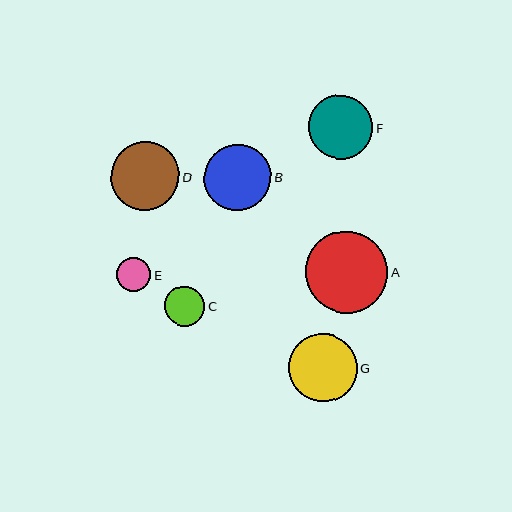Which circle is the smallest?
Circle E is the smallest with a size of approximately 35 pixels.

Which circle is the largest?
Circle A is the largest with a size of approximately 82 pixels.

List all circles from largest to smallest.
From largest to smallest: A, G, D, B, F, C, E.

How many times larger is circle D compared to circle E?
Circle D is approximately 2.0 times the size of circle E.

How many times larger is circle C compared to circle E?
Circle C is approximately 1.2 times the size of circle E.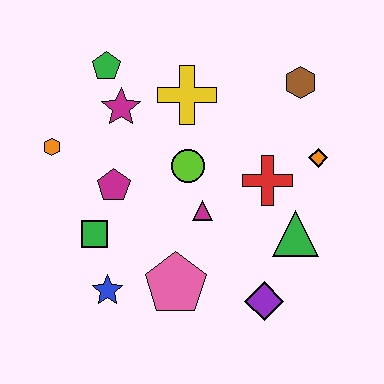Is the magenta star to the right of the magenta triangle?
No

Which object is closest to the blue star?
The green square is closest to the blue star.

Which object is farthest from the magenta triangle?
The green pentagon is farthest from the magenta triangle.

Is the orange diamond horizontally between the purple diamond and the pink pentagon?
No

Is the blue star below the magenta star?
Yes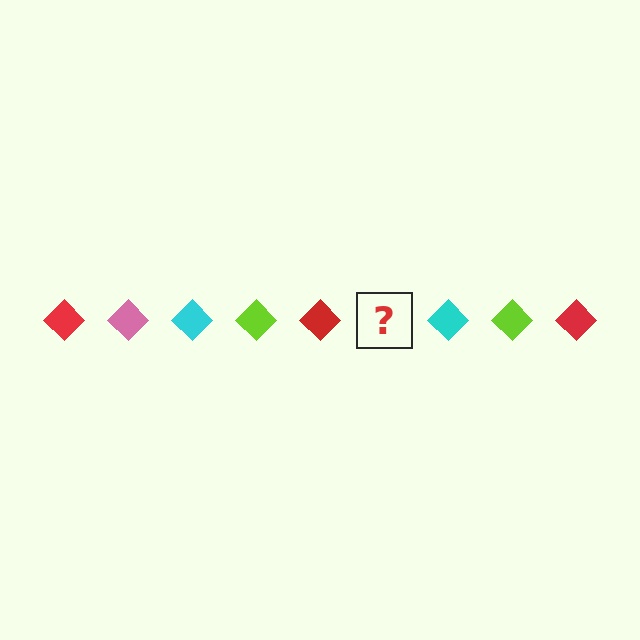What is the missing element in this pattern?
The missing element is a pink diamond.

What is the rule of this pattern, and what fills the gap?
The rule is that the pattern cycles through red, pink, cyan, lime diamonds. The gap should be filled with a pink diamond.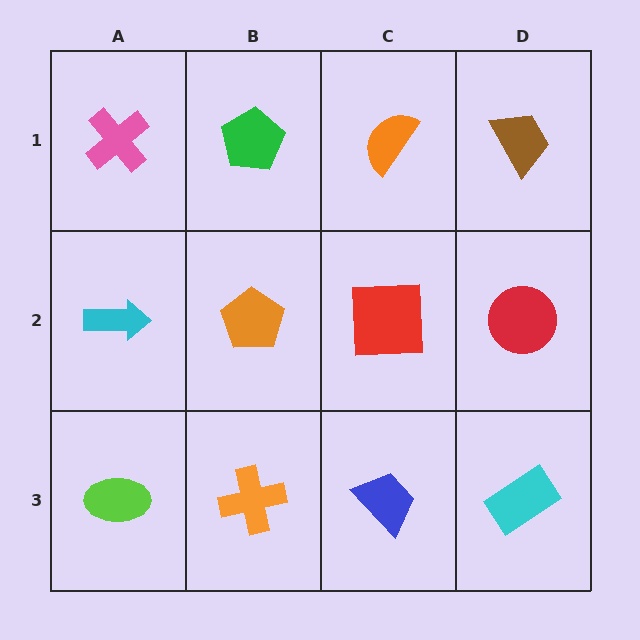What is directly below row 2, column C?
A blue trapezoid.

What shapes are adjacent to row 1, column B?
An orange pentagon (row 2, column B), a pink cross (row 1, column A), an orange semicircle (row 1, column C).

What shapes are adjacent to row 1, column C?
A red square (row 2, column C), a green pentagon (row 1, column B), a brown trapezoid (row 1, column D).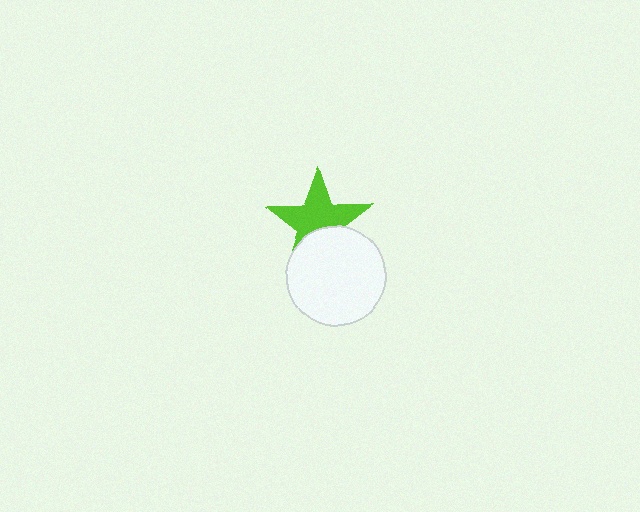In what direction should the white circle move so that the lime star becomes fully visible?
The white circle should move down. That is the shortest direction to clear the overlap and leave the lime star fully visible.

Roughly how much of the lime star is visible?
About half of it is visible (roughly 64%).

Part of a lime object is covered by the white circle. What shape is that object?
It is a star.